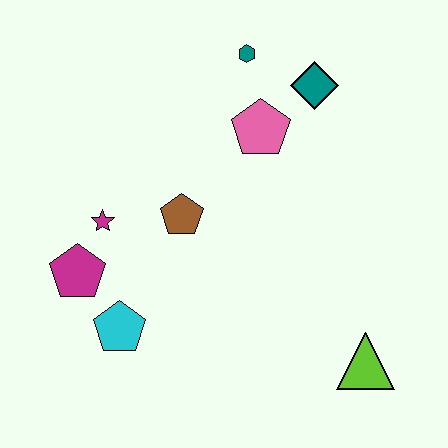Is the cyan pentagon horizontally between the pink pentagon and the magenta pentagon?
Yes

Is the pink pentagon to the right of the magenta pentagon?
Yes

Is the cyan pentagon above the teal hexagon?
No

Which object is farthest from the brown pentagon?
The lime triangle is farthest from the brown pentagon.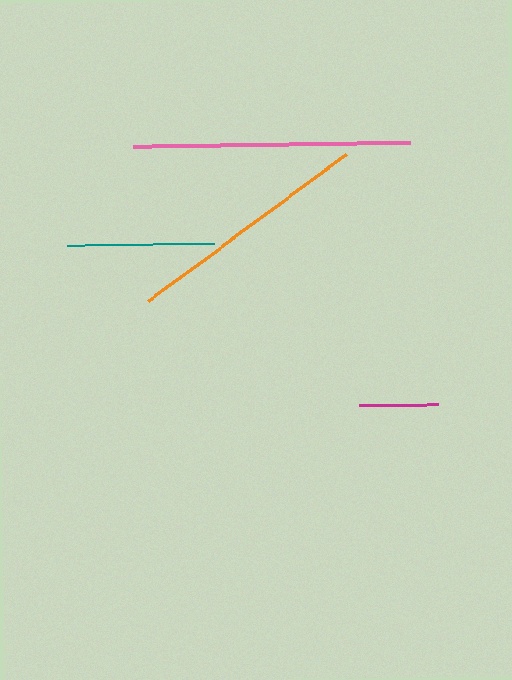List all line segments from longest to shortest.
From longest to shortest: pink, orange, teal, magenta.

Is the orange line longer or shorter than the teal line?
The orange line is longer than the teal line.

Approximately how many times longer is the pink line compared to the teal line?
The pink line is approximately 1.9 times the length of the teal line.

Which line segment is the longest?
The pink line is the longest at approximately 277 pixels.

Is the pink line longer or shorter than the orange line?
The pink line is longer than the orange line.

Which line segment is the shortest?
The magenta line is the shortest at approximately 79 pixels.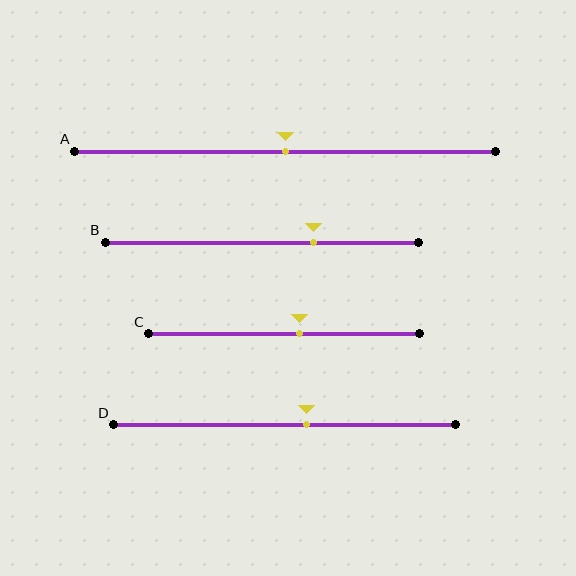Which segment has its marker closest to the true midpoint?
Segment A has its marker closest to the true midpoint.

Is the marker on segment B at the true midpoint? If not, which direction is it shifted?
No, the marker on segment B is shifted to the right by about 17% of the segment length.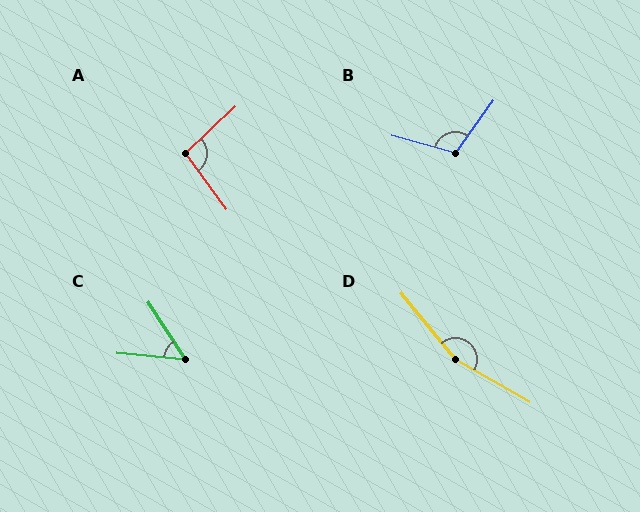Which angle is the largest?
D, at approximately 159 degrees.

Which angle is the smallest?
C, at approximately 51 degrees.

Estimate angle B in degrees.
Approximately 111 degrees.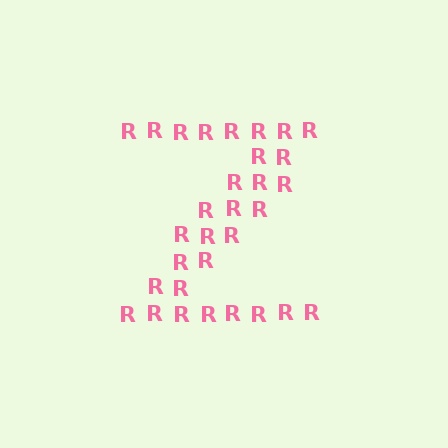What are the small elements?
The small elements are letter R's.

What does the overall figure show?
The overall figure shows the letter Z.